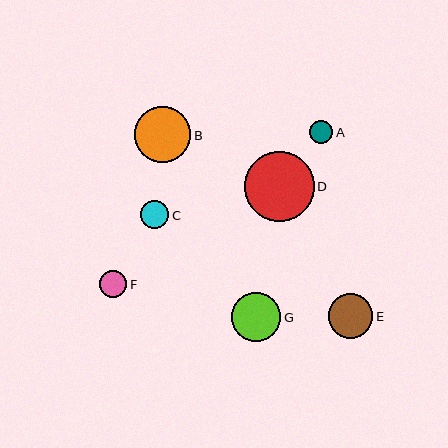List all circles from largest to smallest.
From largest to smallest: D, B, G, E, C, F, A.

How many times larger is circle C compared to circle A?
Circle C is approximately 1.2 times the size of circle A.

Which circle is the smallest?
Circle A is the smallest with a size of approximately 23 pixels.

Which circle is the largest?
Circle D is the largest with a size of approximately 70 pixels.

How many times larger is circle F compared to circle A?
Circle F is approximately 1.1 times the size of circle A.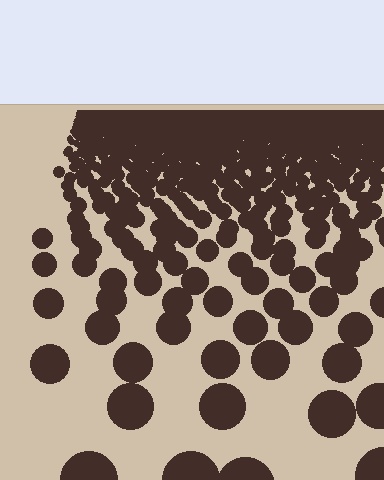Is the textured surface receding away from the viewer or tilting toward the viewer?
The surface is receding away from the viewer. Texture elements get smaller and denser toward the top.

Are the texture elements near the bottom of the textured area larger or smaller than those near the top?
Larger. Near the bottom, elements are closer to the viewer and appear at a bigger on-screen size.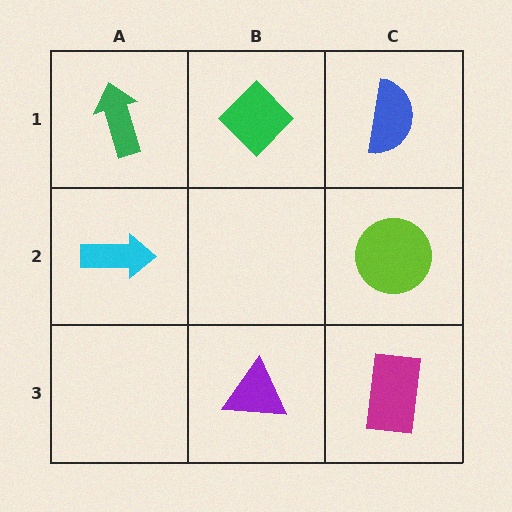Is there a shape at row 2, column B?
No, that cell is empty.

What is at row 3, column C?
A magenta rectangle.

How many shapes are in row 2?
2 shapes.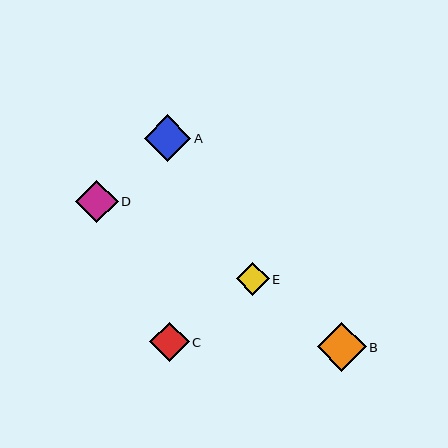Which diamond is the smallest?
Diamond E is the smallest with a size of approximately 33 pixels.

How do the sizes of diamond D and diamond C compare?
Diamond D and diamond C are approximately the same size.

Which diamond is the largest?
Diamond B is the largest with a size of approximately 49 pixels.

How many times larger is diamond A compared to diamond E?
Diamond A is approximately 1.4 times the size of diamond E.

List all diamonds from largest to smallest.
From largest to smallest: B, A, D, C, E.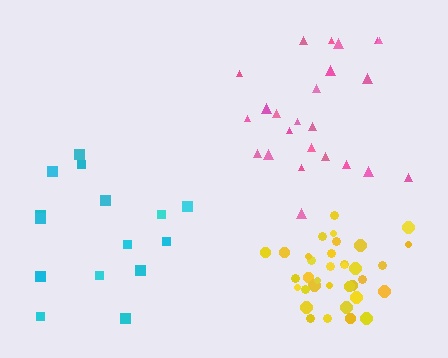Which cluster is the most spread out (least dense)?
Cyan.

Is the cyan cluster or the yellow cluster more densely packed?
Yellow.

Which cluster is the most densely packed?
Yellow.